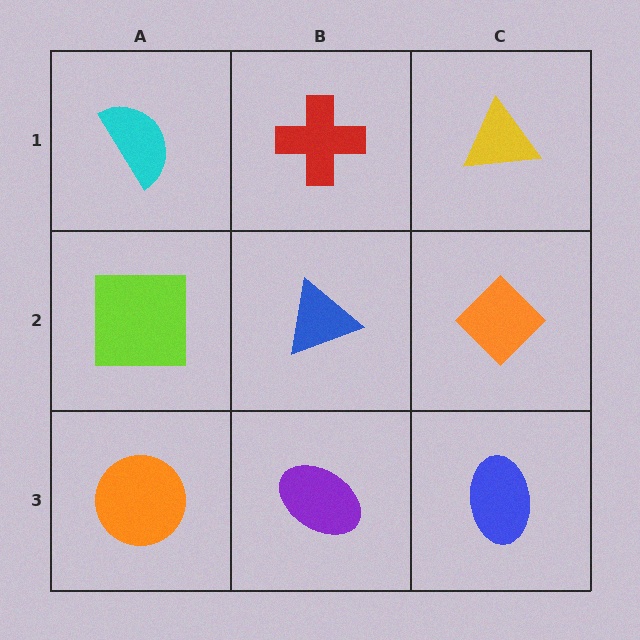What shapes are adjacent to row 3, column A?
A lime square (row 2, column A), a purple ellipse (row 3, column B).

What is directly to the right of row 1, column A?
A red cross.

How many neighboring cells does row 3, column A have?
2.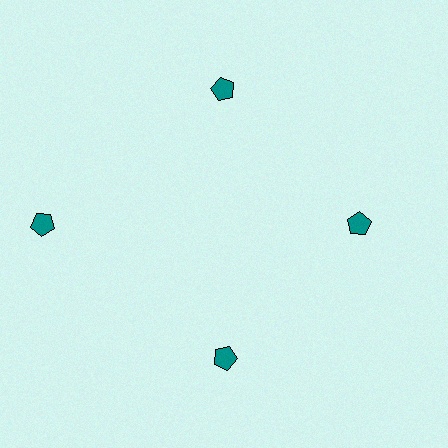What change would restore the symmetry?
The symmetry would be restored by moving it inward, back onto the ring so that all 4 pentagons sit at equal angles and equal distance from the center.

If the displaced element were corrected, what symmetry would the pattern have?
It would have 4-fold rotational symmetry — the pattern would map onto itself every 90 degrees.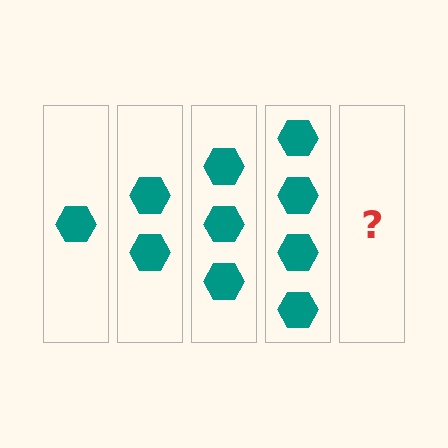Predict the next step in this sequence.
The next step is 5 hexagons.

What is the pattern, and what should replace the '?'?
The pattern is that each step adds one more hexagon. The '?' should be 5 hexagons.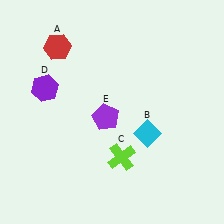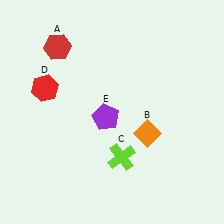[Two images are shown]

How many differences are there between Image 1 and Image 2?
There are 2 differences between the two images.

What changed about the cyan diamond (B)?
In Image 1, B is cyan. In Image 2, it changed to orange.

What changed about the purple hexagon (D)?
In Image 1, D is purple. In Image 2, it changed to red.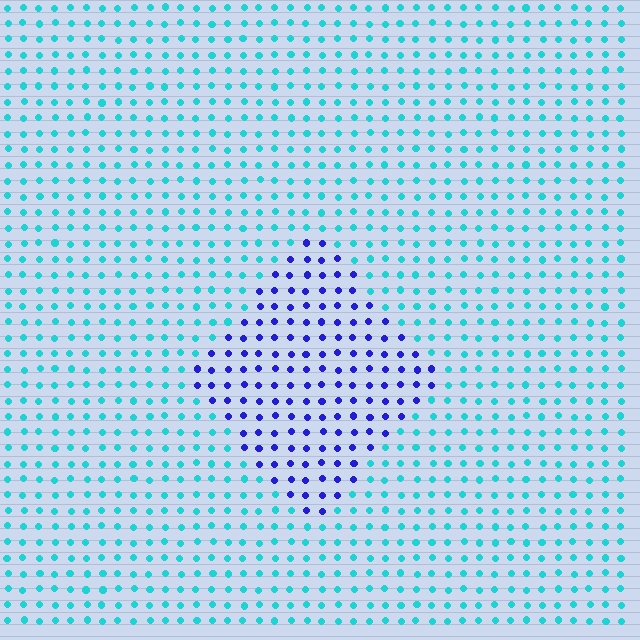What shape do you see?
I see a diamond.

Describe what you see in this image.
The image is filled with small cyan elements in a uniform arrangement. A diamond-shaped region is visible where the elements are tinted to a slightly different hue, forming a subtle color boundary.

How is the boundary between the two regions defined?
The boundary is defined purely by a slight shift in hue (about 63 degrees). Spacing, size, and orientation are identical on both sides.